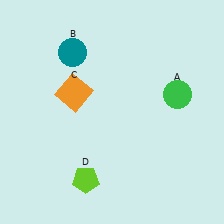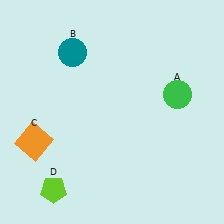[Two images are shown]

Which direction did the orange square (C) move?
The orange square (C) moved down.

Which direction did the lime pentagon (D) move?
The lime pentagon (D) moved left.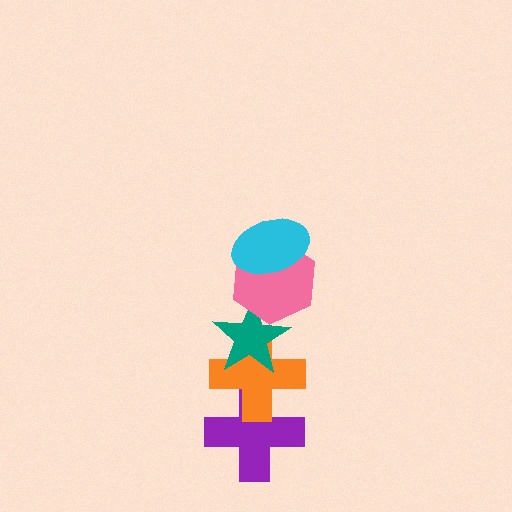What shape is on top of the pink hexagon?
The cyan ellipse is on top of the pink hexagon.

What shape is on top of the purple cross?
The orange cross is on top of the purple cross.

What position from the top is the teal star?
The teal star is 3rd from the top.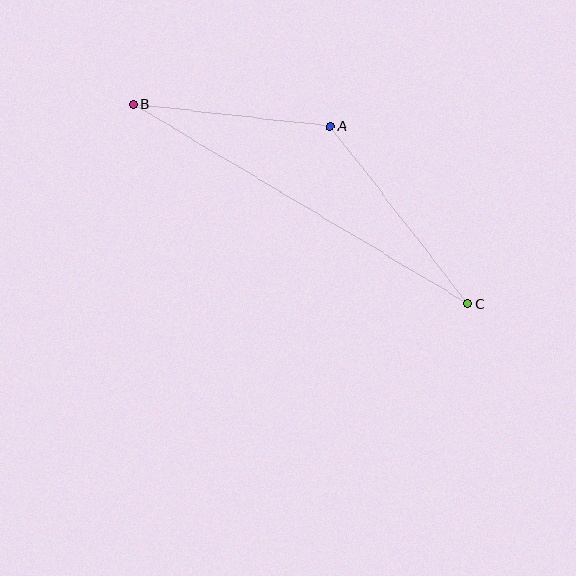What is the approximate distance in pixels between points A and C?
The distance between A and C is approximately 224 pixels.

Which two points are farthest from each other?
Points B and C are farthest from each other.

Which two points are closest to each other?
Points A and B are closest to each other.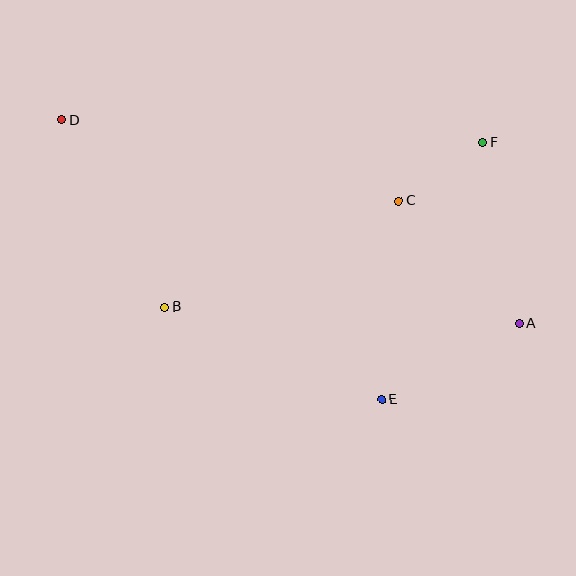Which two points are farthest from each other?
Points A and D are farthest from each other.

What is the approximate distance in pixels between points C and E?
The distance between C and E is approximately 199 pixels.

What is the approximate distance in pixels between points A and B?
The distance between A and B is approximately 354 pixels.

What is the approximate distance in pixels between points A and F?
The distance between A and F is approximately 184 pixels.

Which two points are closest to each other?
Points C and F are closest to each other.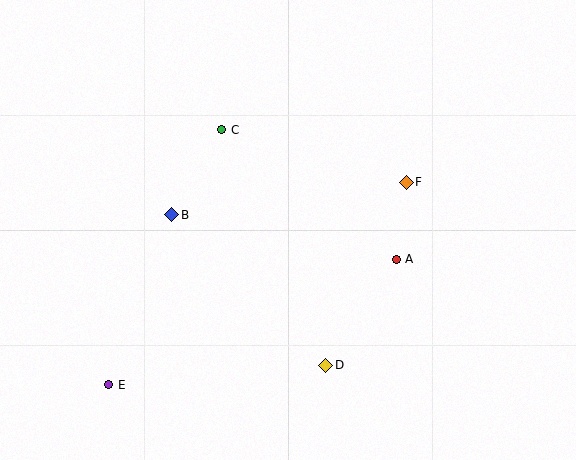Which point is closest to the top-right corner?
Point F is closest to the top-right corner.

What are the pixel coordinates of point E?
Point E is at (109, 385).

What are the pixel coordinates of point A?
Point A is at (396, 259).